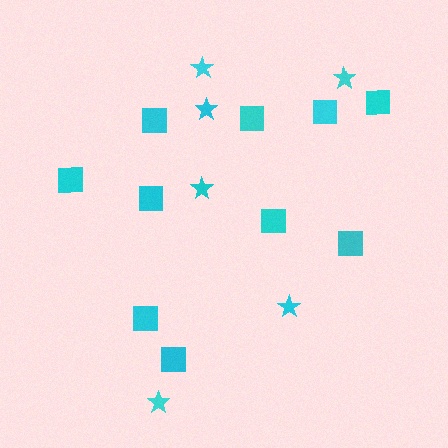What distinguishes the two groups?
There are 2 groups: one group of stars (6) and one group of squares (10).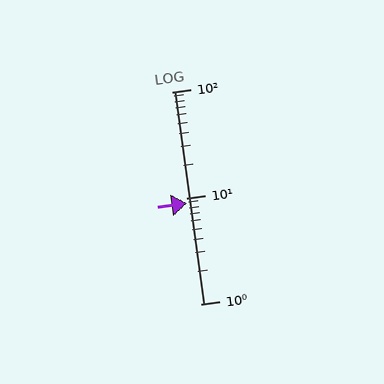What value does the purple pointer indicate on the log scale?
The pointer indicates approximately 8.9.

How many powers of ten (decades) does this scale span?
The scale spans 2 decades, from 1 to 100.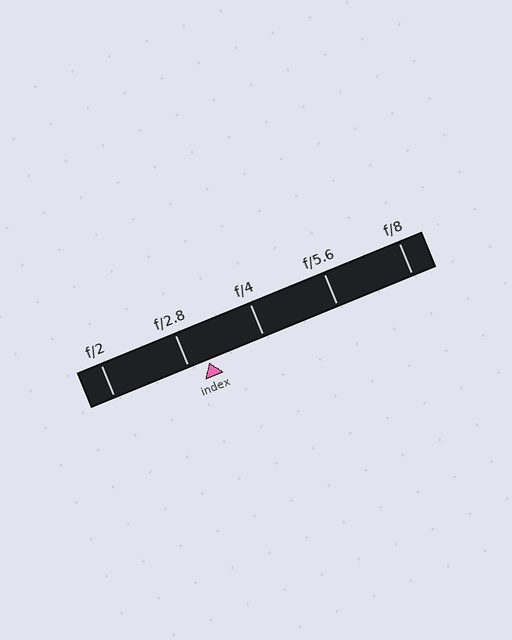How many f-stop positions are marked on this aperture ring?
There are 5 f-stop positions marked.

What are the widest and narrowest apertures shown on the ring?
The widest aperture shown is f/2 and the narrowest is f/8.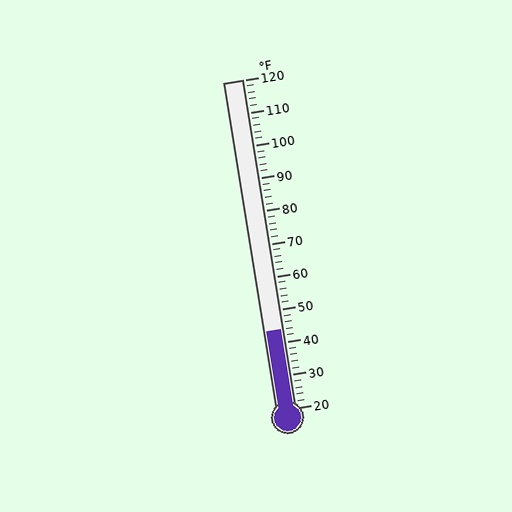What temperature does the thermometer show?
The thermometer shows approximately 44°F.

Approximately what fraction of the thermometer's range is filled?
The thermometer is filled to approximately 25% of its range.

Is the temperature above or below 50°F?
The temperature is below 50°F.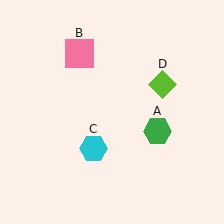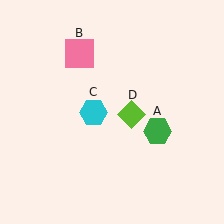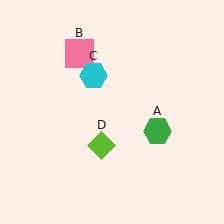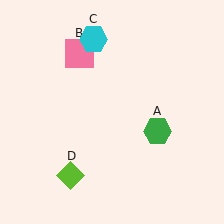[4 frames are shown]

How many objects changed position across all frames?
2 objects changed position: cyan hexagon (object C), lime diamond (object D).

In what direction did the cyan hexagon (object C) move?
The cyan hexagon (object C) moved up.